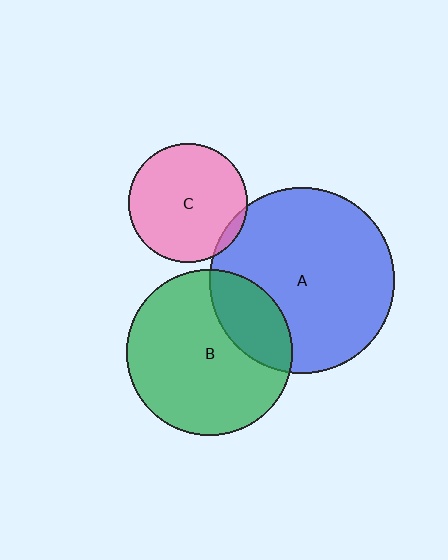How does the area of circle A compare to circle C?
Approximately 2.4 times.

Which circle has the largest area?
Circle A (blue).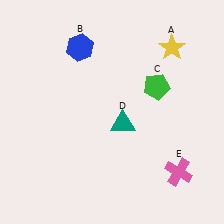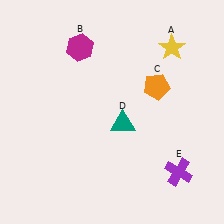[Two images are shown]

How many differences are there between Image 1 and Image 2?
There are 3 differences between the two images.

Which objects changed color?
B changed from blue to magenta. C changed from green to orange. E changed from pink to purple.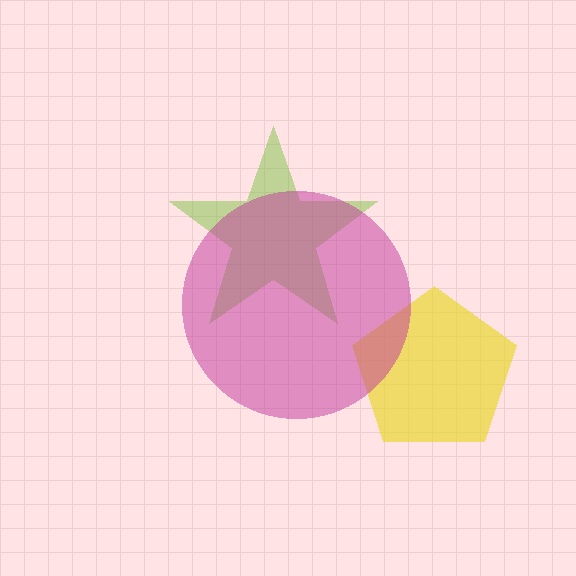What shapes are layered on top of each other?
The layered shapes are: a lime star, a yellow pentagon, a magenta circle.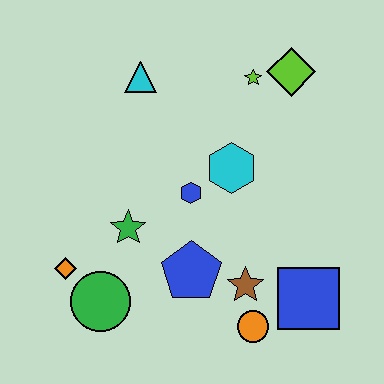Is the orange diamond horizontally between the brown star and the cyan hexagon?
No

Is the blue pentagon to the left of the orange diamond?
No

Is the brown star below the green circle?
No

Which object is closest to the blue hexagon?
The cyan hexagon is closest to the blue hexagon.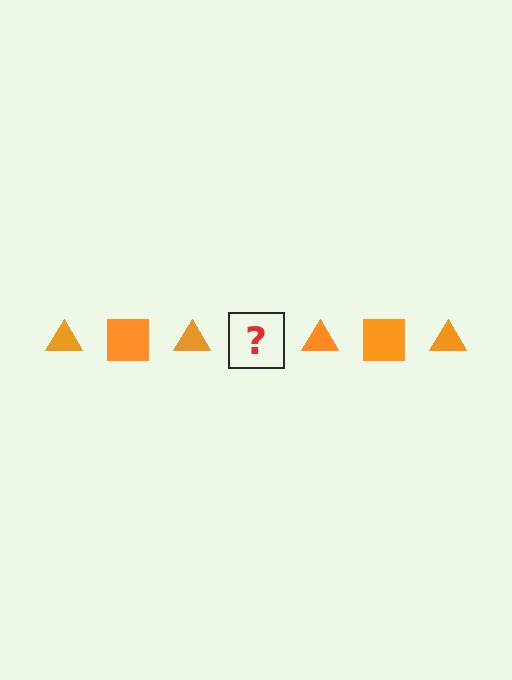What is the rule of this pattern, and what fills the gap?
The rule is that the pattern cycles through triangle, square shapes in orange. The gap should be filled with an orange square.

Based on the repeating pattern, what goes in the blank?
The blank should be an orange square.